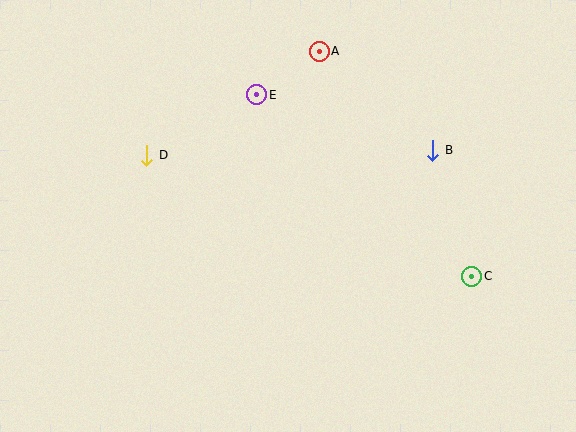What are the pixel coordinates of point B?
Point B is at (433, 150).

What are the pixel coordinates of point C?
Point C is at (472, 276).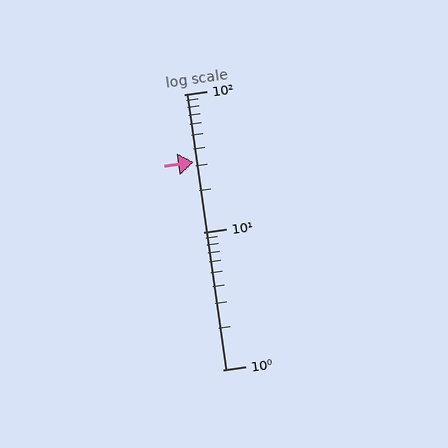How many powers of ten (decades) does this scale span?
The scale spans 2 decades, from 1 to 100.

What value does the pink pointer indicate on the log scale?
The pointer indicates approximately 32.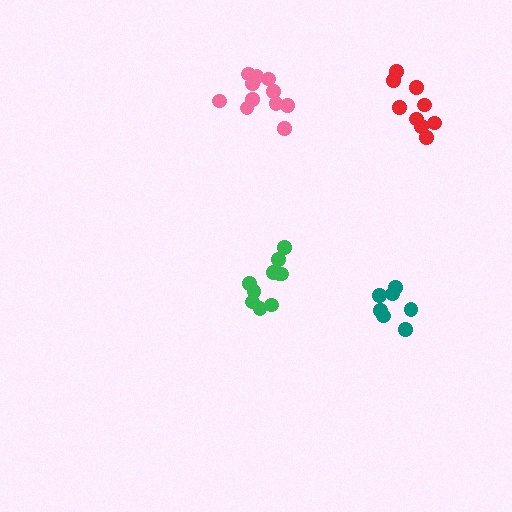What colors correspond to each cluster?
The clusters are colored: green, pink, teal, red.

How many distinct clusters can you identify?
There are 4 distinct clusters.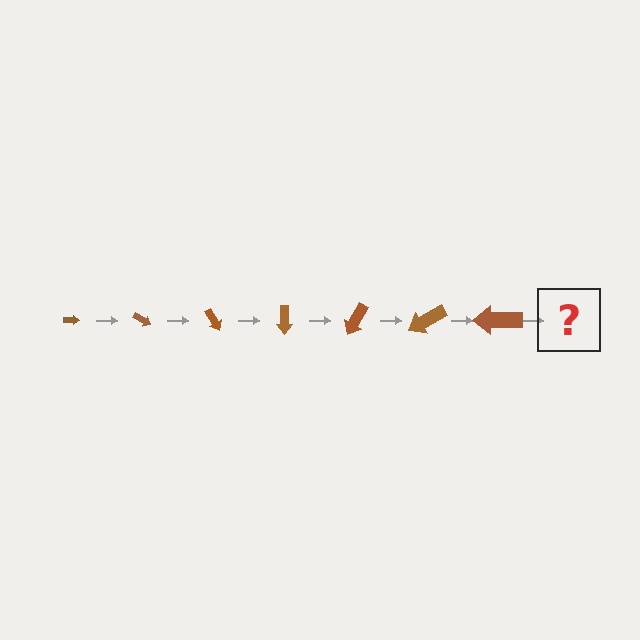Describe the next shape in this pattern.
It should be an arrow, larger than the previous one and rotated 210 degrees from the start.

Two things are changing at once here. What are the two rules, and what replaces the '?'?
The two rules are that the arrow grows larger each step and it rotates 30 degrees each step. The '?' should be an arrow, larger than the previous one and rotated 210 degrees from the start.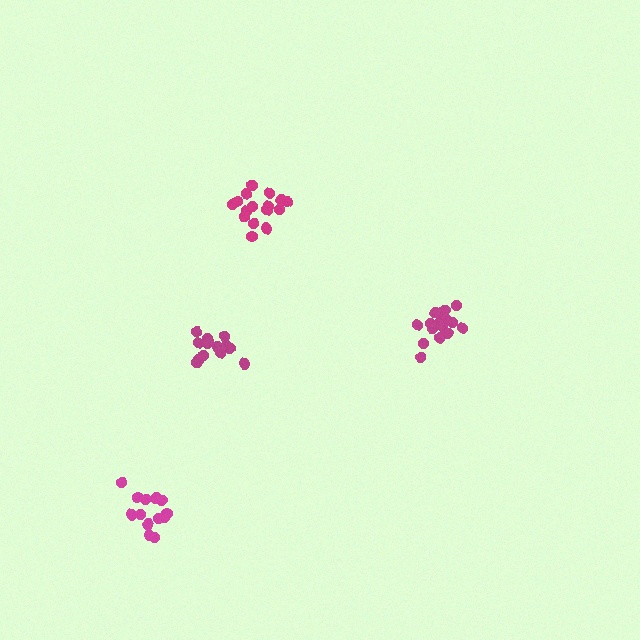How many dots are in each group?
Group 1: 17 dots, Group 2: 15 dots, Group 3: 13 dots, Group 4: 18 dots (63 total).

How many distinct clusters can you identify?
There are 4 distinct clusters.